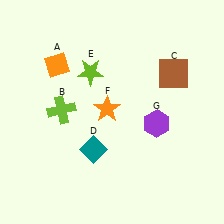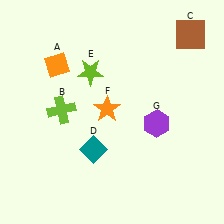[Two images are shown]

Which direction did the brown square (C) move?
The brown square (C) moved up.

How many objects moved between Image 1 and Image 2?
1 object moved between the two images.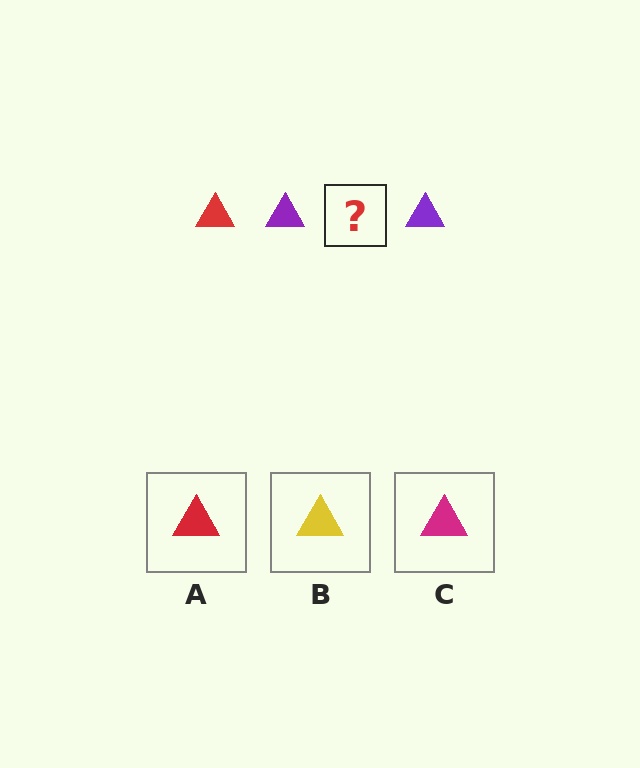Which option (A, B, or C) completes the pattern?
A.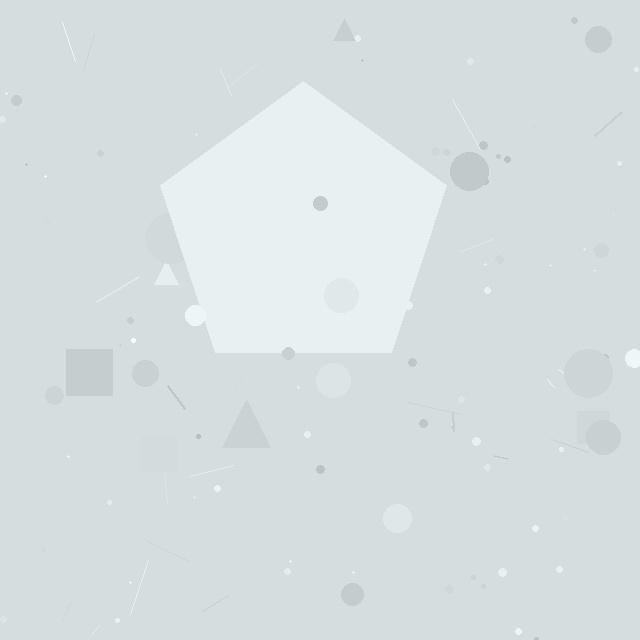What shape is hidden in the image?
A pentagon is hidden in the image.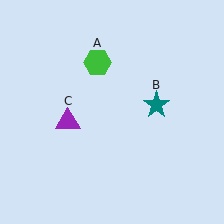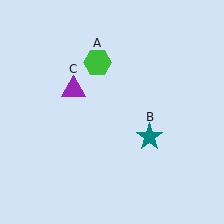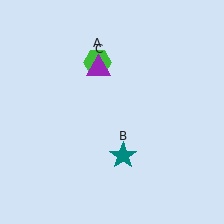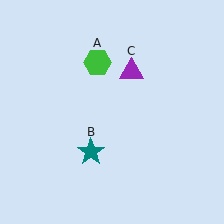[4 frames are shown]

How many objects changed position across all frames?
2 objects changed position: teal star (object B), purple triangle (object C).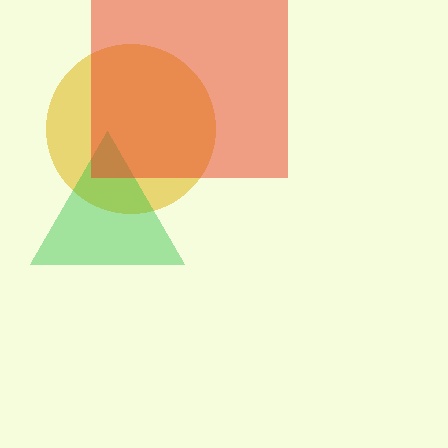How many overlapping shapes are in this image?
There are 3 overlapping shapes in the image.